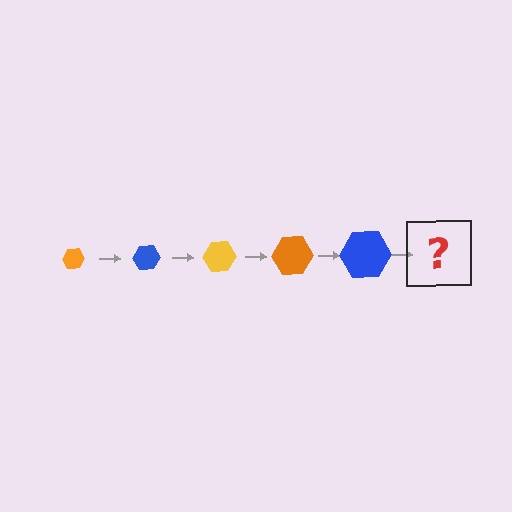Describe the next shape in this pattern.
It should be a yellow hexagon, larger than the previous one.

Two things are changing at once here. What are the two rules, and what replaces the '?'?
The two rules are that the hexagon grows larger each step and the color cycles through orange, blue, and yellow. The '?' should be a yellow hexagon, larger than the previous one.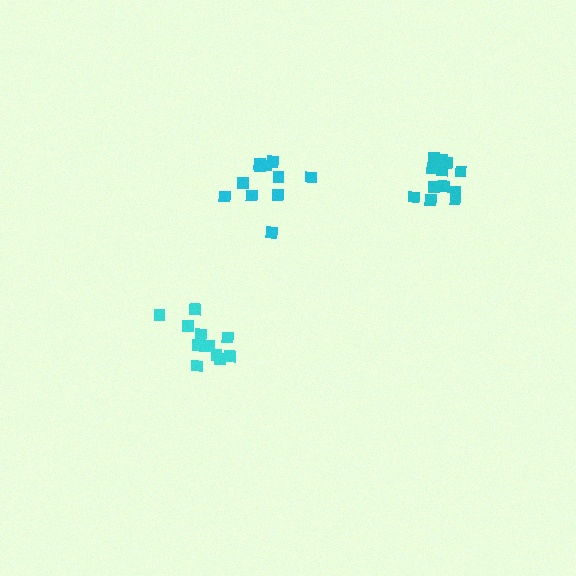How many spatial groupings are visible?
There are 3 spatial groupings.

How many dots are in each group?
Group 1: 12 dots, Group 2: 11 dots, Group 3: 11 dots (34 total).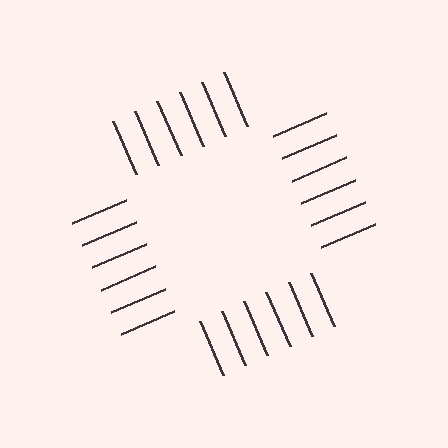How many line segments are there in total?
24 — 6 along each of the 4 edges.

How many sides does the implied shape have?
4 sides — the line-ends trace a square.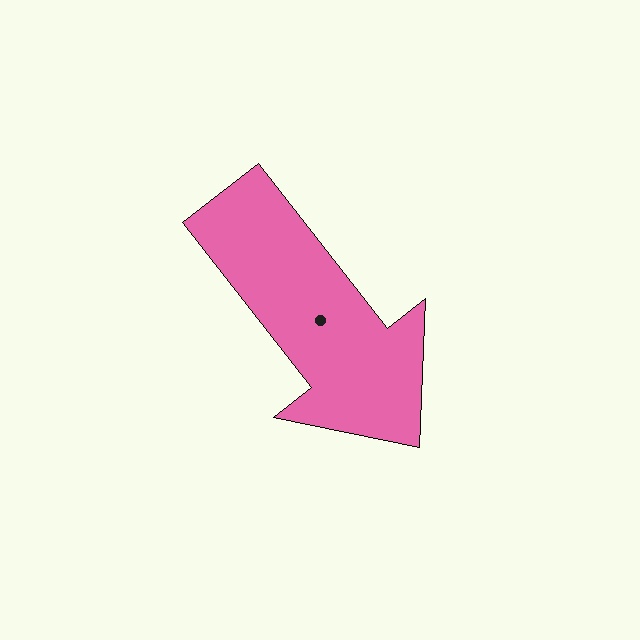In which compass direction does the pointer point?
Southeast.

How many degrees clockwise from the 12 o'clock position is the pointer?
Approximately 142 degrees.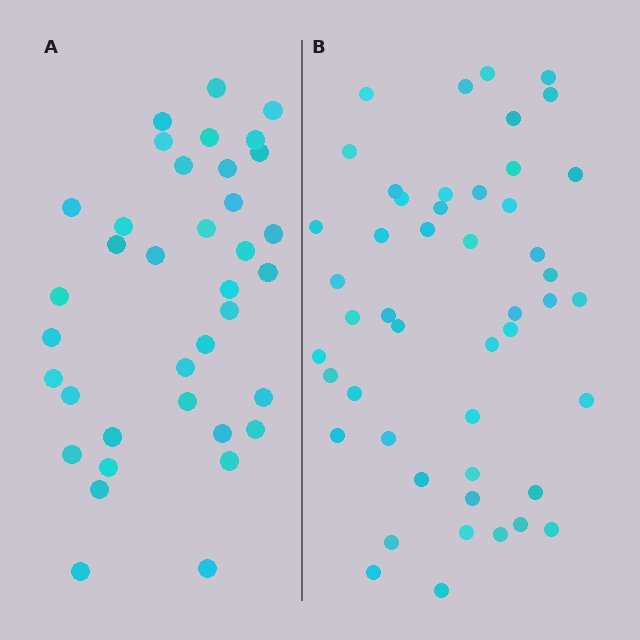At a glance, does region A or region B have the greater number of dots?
Region B (the right region) has more dots.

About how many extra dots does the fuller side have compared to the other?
Region B has roughly 12 or so more dots than region A.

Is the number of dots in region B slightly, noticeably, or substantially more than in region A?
Region B has noticeably more, but not dramatically so. The ratio is roughly 1.3 to 1.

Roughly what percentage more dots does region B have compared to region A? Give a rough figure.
About 30% more.